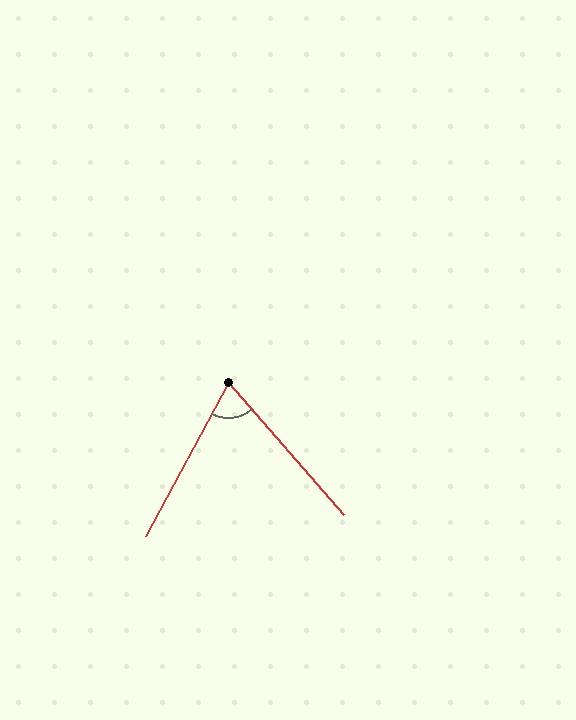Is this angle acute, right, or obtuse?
It is acute.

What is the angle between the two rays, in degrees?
Approximately 69 degrees.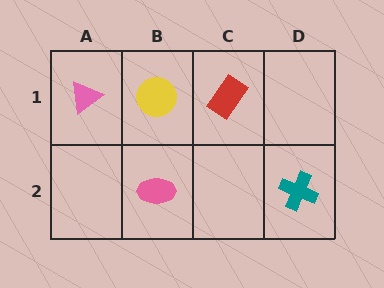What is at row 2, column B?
A pink ellipse.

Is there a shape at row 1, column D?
No, that cell is empty.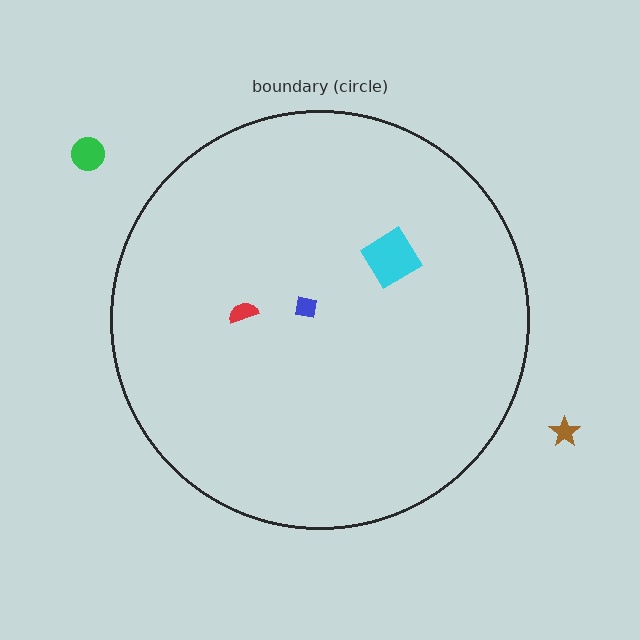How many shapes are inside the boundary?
3 inside, 2 outside.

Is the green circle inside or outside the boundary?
Outside.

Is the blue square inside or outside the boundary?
Inside.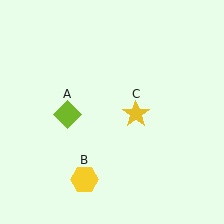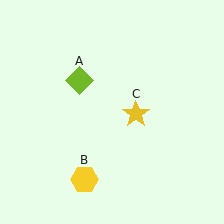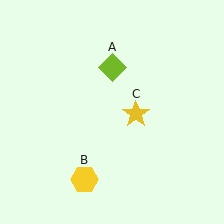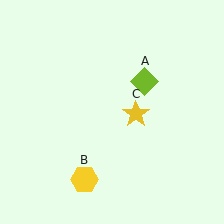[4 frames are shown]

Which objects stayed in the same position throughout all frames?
Yellow hexagon (object B) and yellow star (object C) remained stationary.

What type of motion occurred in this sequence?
The lime diamond (object A) rotated clockwise around the center of the scene.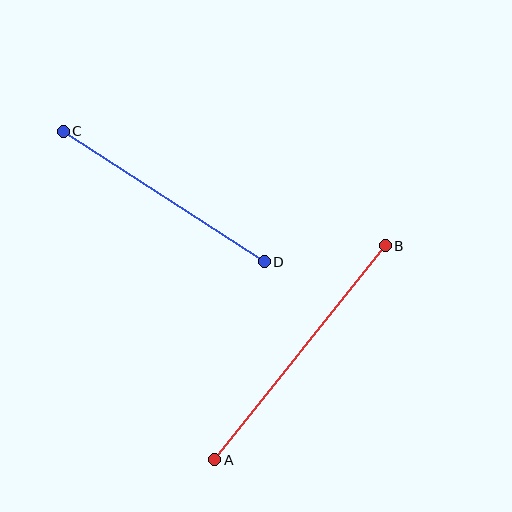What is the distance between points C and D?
The distance is approximately 240 pixels.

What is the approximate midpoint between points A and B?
The midpoint is at approximately (300, 353) pixels.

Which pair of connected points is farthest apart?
Points A and B are farthest apart.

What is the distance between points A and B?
The distance is approximately 274 pixels.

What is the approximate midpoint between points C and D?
The midpoint is at approximately (164, 197) pixels.